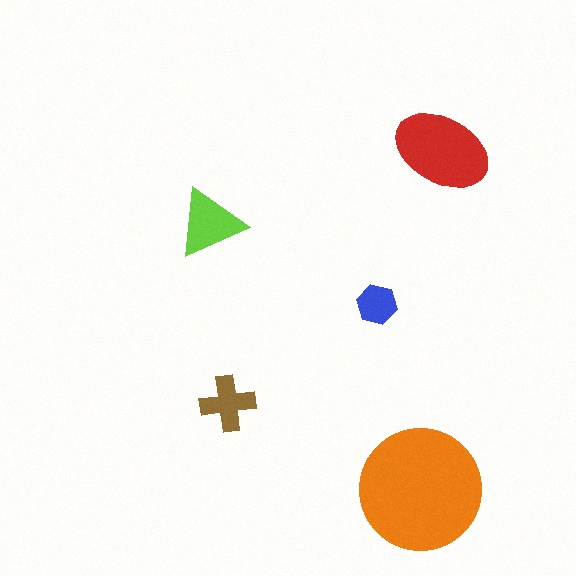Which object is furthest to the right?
The red ellipse is rightmost.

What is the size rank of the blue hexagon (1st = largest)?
5th.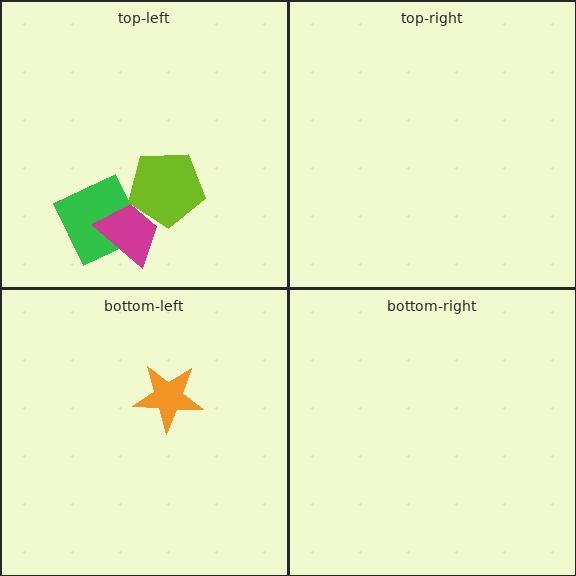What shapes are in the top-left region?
The green diamond, the magenta trapezoid, the lime pentagon.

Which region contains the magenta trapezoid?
The top-left region.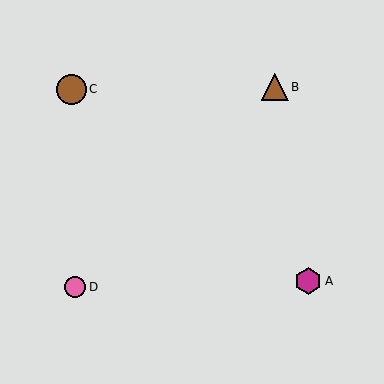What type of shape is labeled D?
Shape D is a pink circle.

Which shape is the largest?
The brown circle (labeled C) is the largest.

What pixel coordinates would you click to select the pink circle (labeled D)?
Click at (75, 287) to select the pink circle D.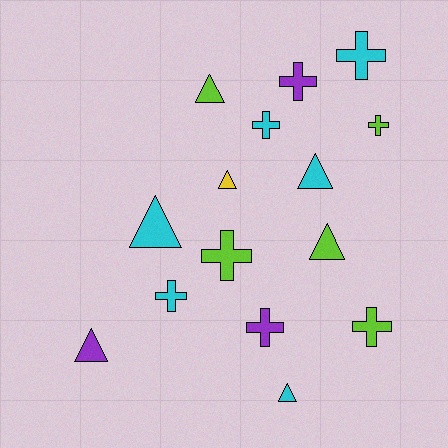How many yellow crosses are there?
There are no yellow crosses.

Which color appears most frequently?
Cyan, with 6 objects.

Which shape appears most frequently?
Cross, with 8 objects.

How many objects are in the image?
There are 15 objects.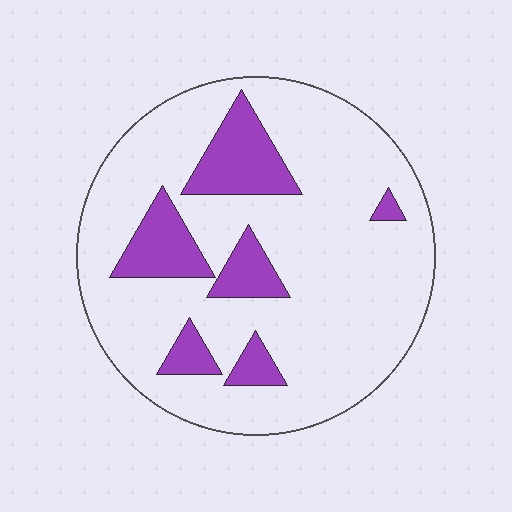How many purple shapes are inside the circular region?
6.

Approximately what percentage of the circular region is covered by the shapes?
Approximately 20%.